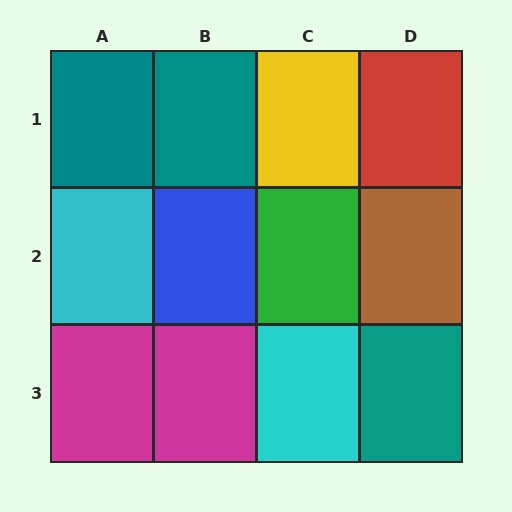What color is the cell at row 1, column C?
Yellow.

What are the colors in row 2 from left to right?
Cyan, blue, green, brown.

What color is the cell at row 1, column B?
Teal.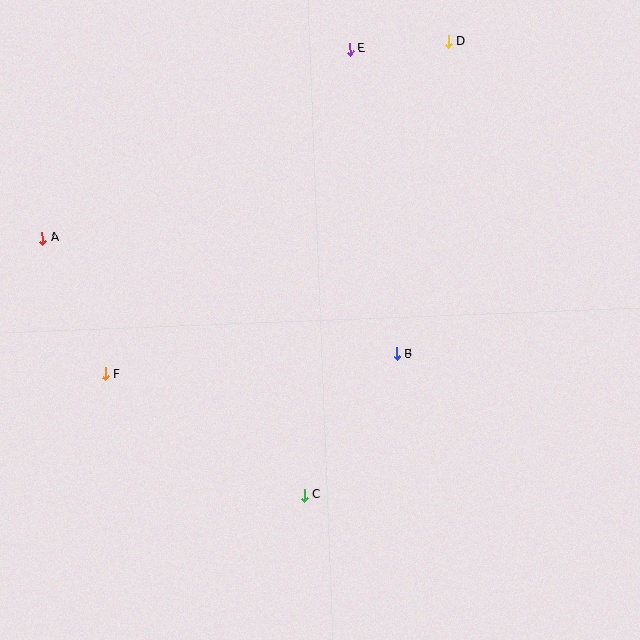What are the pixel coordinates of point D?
Point D is at (449, 41).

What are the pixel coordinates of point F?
Point F is at (105, 374).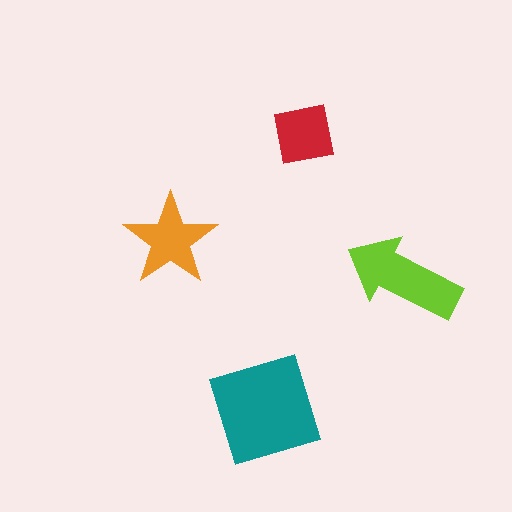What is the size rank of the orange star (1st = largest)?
3rd.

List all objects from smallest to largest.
The red square, the orange star, the lime arrow, the teal square.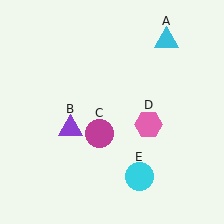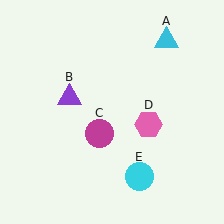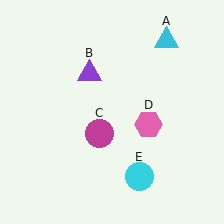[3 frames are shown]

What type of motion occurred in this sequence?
The purple triangle (object B) rotated clockwise around the center of the scene.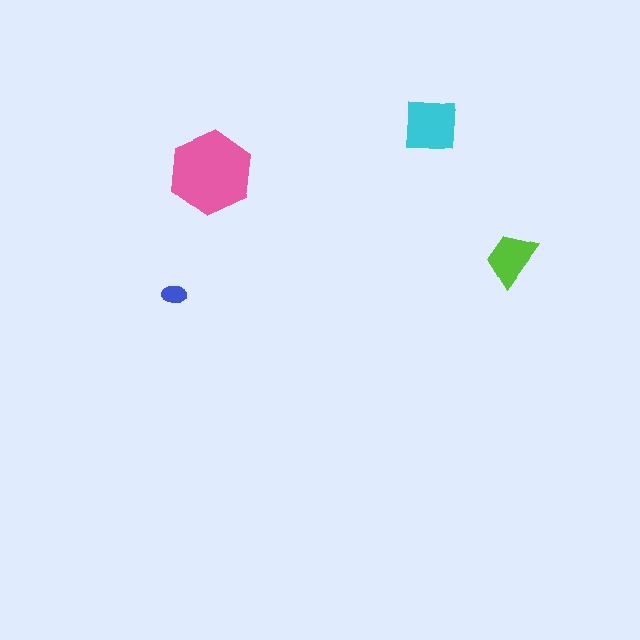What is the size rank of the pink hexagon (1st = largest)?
1st.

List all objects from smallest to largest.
The blue ellipse, the lime trapezoid, the cyan square, the pink hexagon.